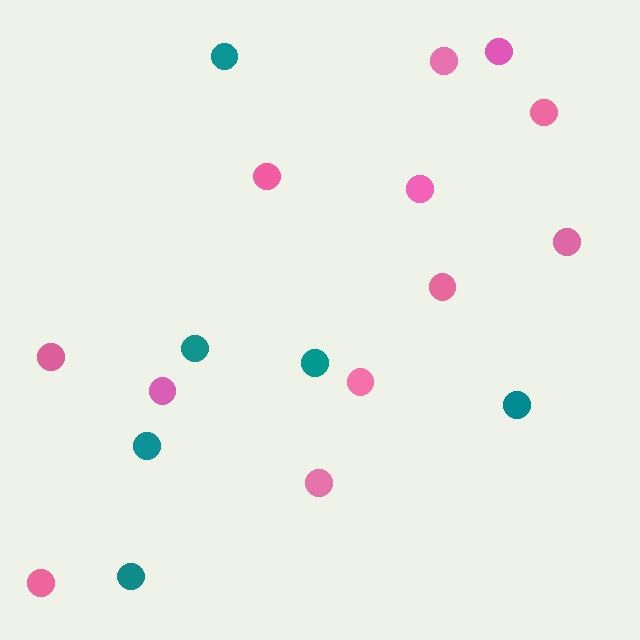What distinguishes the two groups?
There are 2 groups: one group of teal circles (6) and one group of pink circles (12).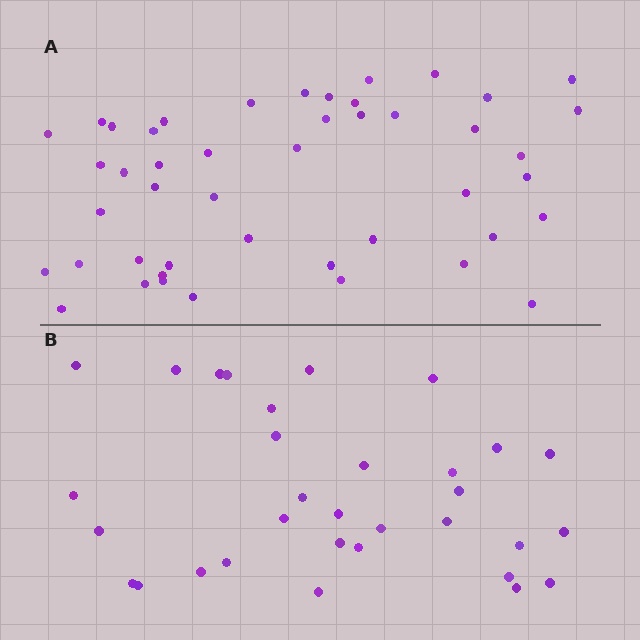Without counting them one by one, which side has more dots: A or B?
Region A (the top region) has more dots.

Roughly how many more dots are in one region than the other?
Region A has approximately 15 more dots than region B.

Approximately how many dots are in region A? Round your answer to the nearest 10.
About 50 dots. (The exact count is 46, which rounds to 50.)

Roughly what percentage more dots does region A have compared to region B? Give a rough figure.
About 45% more.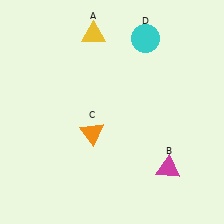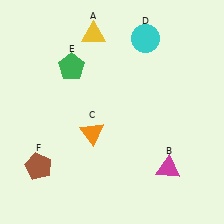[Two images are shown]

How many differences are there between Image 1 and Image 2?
There are 2 differences between the two images.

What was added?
A green pentagon (E), a brown pentagon (F) were added in Image 2.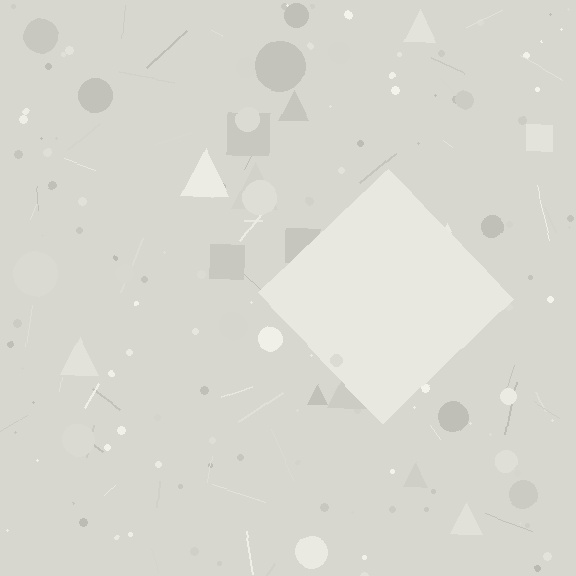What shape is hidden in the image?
A diamond is hidden in the image.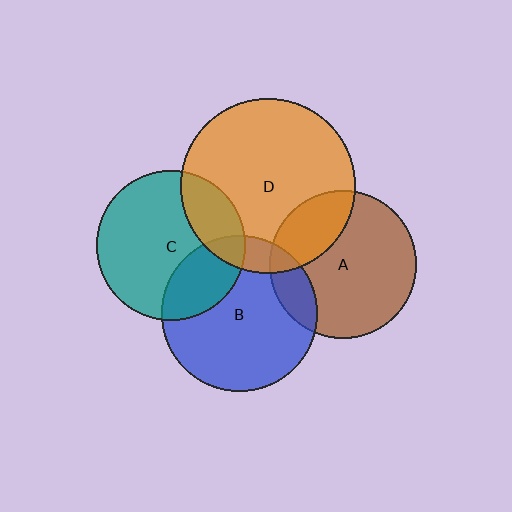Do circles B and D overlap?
Yes.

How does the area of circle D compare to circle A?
Approximately 1.4 times.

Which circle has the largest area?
Circle D (orange).